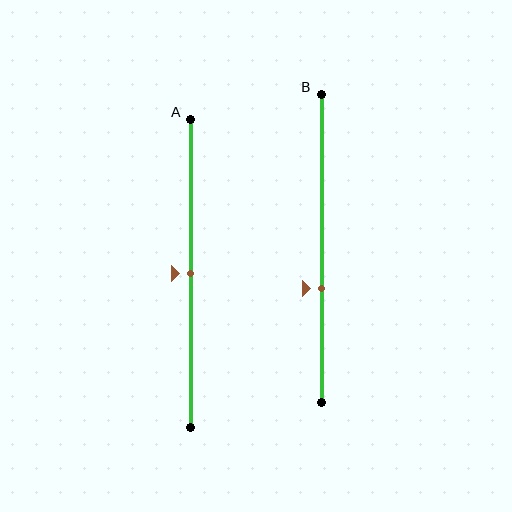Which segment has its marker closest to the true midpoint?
Segment A has its marker closest to the true midpoint.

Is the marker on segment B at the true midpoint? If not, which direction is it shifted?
No, the marker on segment B is shifted downward by about 13% of the segment length.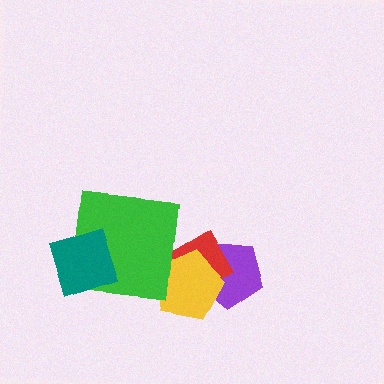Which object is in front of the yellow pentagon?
The green square is in front of the yellow pentagon.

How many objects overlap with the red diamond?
2 objects overlap with the red diamond.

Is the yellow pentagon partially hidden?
Yes, it is partially covered by another shape.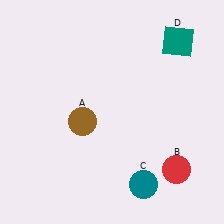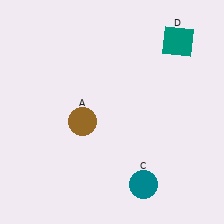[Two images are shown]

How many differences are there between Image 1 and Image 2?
There is 1 difference between the two images.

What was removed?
The red circle (B) was removed in Image 2.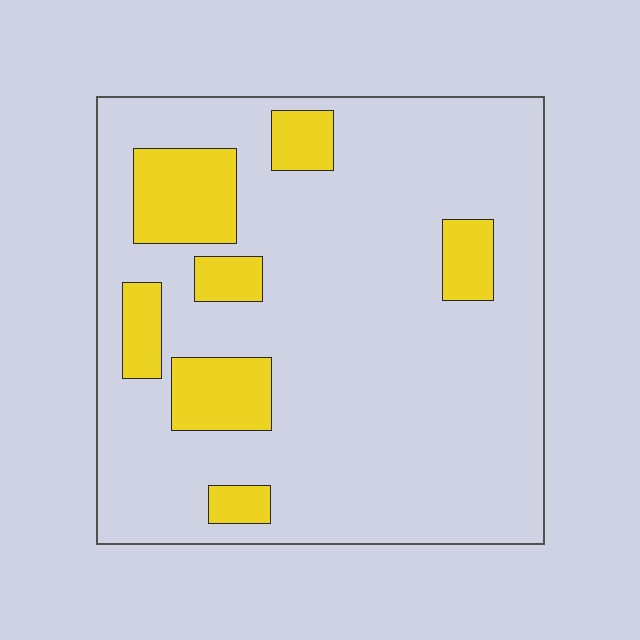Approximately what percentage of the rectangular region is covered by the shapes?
Approximately 15%.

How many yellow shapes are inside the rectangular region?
7.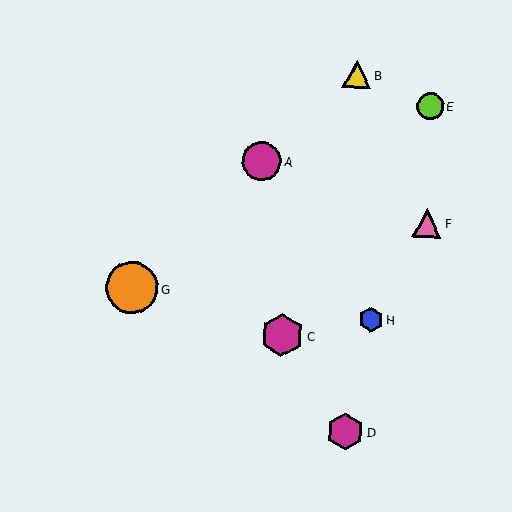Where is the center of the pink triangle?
The center of the pink triangle is at (427, 223).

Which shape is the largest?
The orange circle (labeled G) is the largest.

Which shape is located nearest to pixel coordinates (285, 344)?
The magenta hexagon (labeled C) at (282, 335) is nearest to that location.